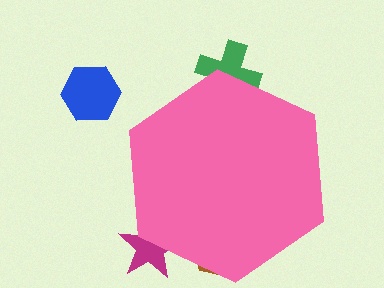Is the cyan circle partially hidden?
Yes, the cyan circle is partially hidden behind the pink hexagon.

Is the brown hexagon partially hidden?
Yes, the brown hexagon is partially hidden behind the pink hexagon.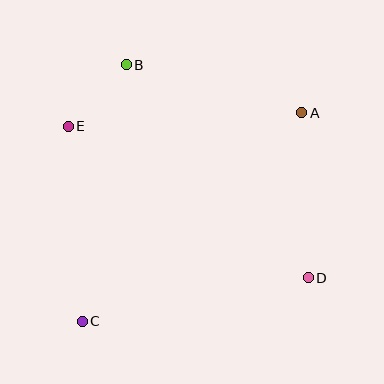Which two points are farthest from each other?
Points A and C are farthest from each other.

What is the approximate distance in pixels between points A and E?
The distance between A and E is approximately 234 pixels.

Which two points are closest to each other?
Points B and E are closest to each other.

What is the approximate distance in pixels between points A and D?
The distance between A and D is approximately 165 pixels.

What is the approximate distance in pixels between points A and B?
The distance between A and B is approximately 182 pixels.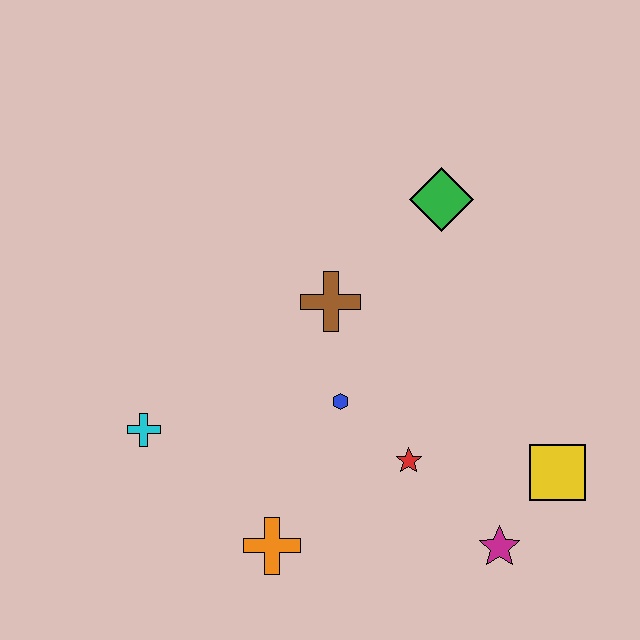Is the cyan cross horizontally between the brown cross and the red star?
No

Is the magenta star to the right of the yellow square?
No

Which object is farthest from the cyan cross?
The yellow square is farthest from the cyan cross.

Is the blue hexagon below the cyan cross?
No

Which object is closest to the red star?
The blue hexagon is closest to the red star.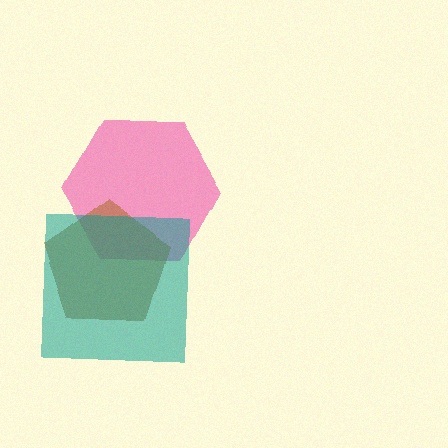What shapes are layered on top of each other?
The layered shapes are: a pink hexagon, a brown pentagon, a teal square.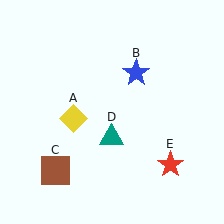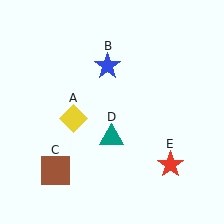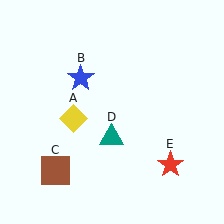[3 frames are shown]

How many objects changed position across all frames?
1 object changed position: blue star (object B).